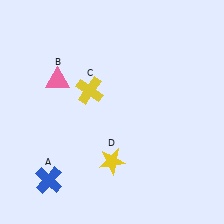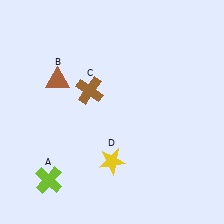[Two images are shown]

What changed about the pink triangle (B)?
In Image 1, B is pink. In Image 2, it changed to brown.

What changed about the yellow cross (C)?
In Image 1, C is yellow. In Image 2, it changed to brown.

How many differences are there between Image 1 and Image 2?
There are 3 differences between the two images.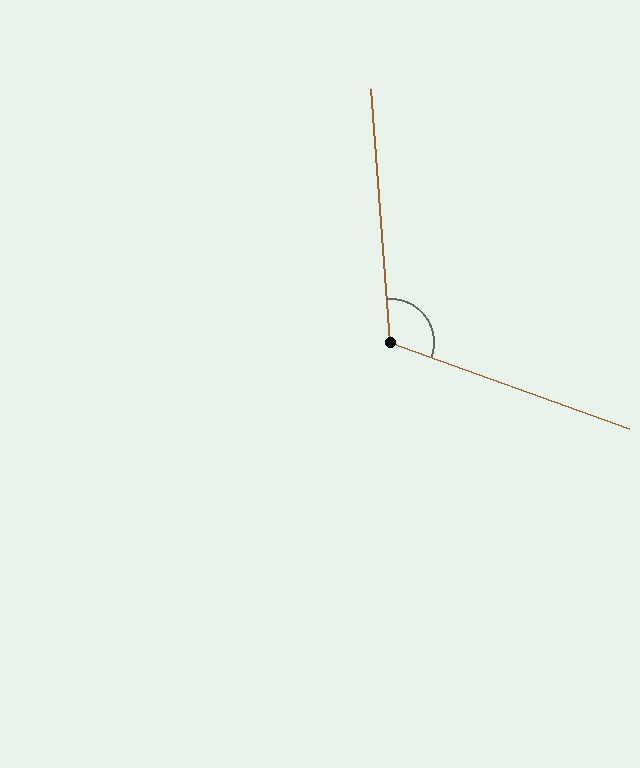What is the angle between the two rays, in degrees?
Approximately 114 degrees.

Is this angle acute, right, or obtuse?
It is obtuse.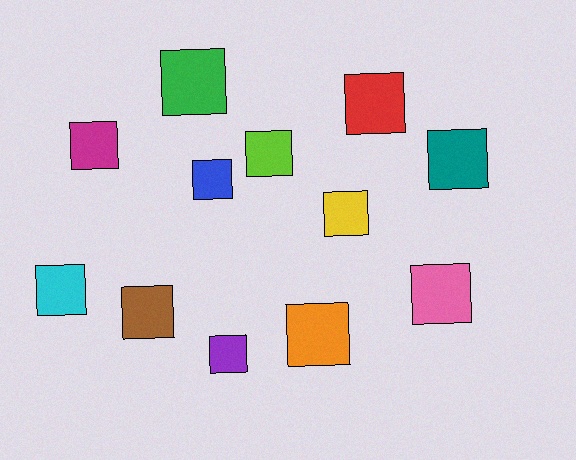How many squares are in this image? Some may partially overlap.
There are 12 squares.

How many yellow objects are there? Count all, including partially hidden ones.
There is 1 yellow object.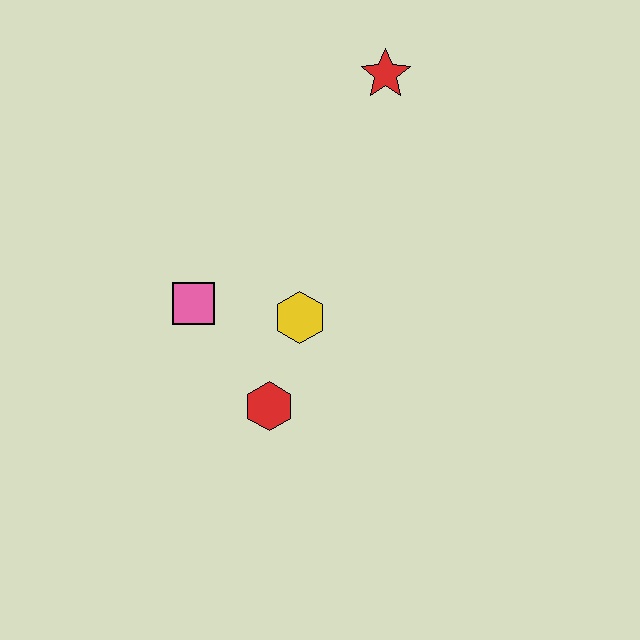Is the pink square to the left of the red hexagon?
Yes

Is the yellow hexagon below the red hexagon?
No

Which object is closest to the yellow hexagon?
The red hexagon is closest to the yellow hexagon.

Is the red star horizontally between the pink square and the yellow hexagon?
No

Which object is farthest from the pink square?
The red star is farthest from the pink square.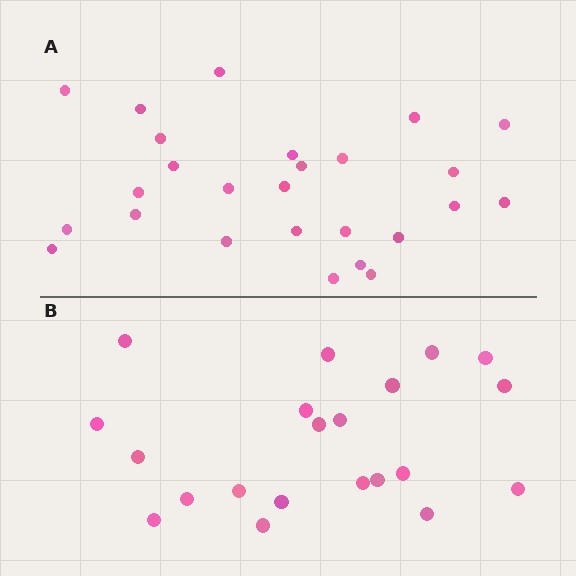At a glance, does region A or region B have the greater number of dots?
Region A (the top region) has more dots.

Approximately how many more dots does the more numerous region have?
Region A has about 5 more dots than region B.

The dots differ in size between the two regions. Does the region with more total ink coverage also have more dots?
No. Region B has more total ink coverage because its dots are larger, but region A actually contains more individual dots. Total area can be misleading — the number of items is what matters here.